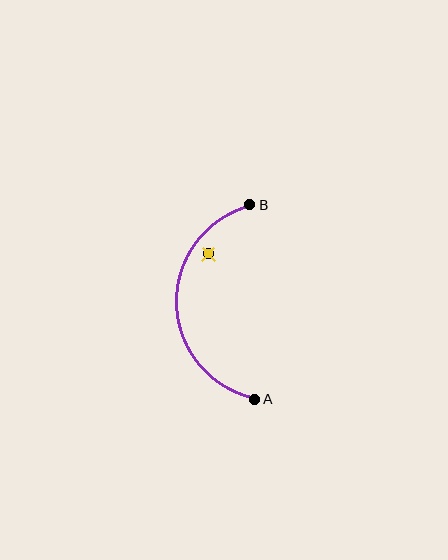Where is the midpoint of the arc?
The arc midpoint is the point on the curve farthest from the straight line joining A and B. It sits to the left of that line.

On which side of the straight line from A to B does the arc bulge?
The arc bulges to the left of the straight line connecting A and B.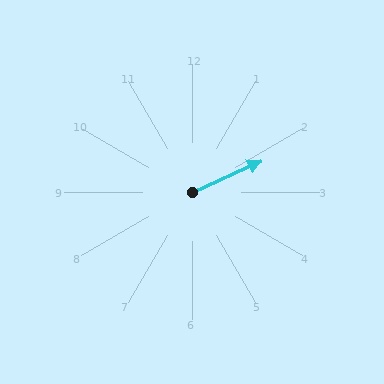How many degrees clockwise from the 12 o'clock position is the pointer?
Approximately 66 degrees.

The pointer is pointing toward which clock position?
Roughly 2 o'clock.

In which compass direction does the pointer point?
Northeast.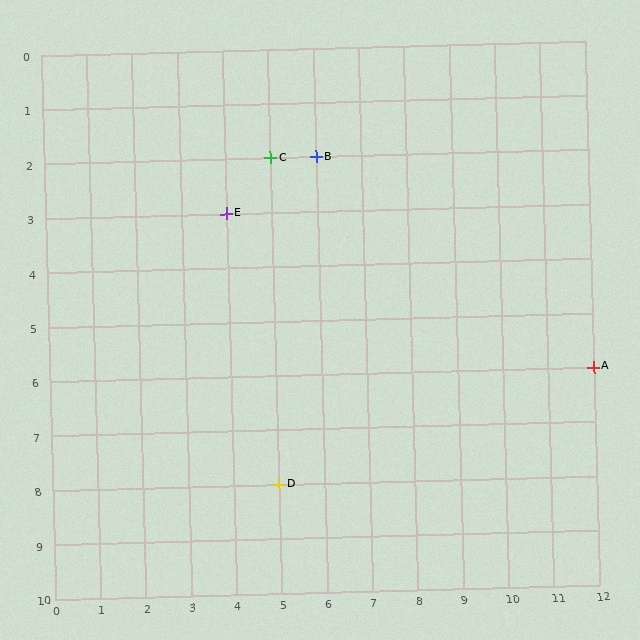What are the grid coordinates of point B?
Point B is at grid coordinates (6, 2).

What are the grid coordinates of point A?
Point A is at grid coordinates (12, 6).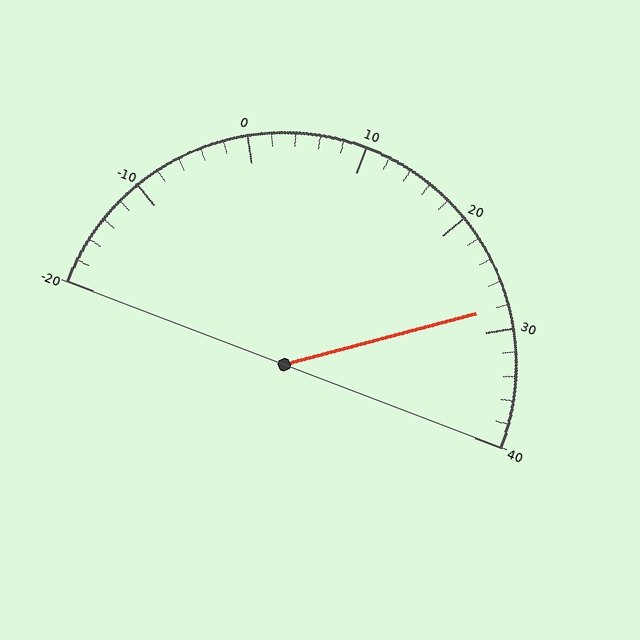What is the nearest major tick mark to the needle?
The nearest major tick mark is 30.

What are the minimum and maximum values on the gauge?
The gauge ranges from -20 to 40.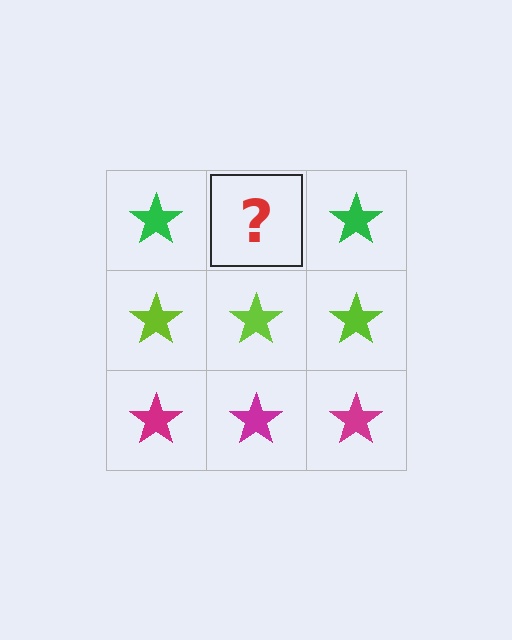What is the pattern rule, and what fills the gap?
The rule is that each row has a consistent color. The gap should be filled with a green star.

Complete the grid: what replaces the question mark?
The question mark should be replaced with a green star.